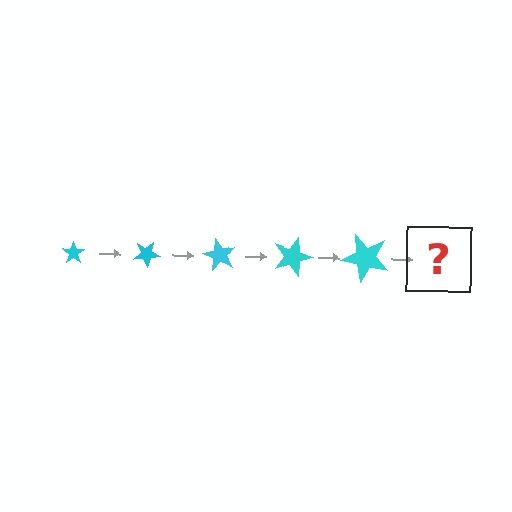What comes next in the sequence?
The next element should be a star, larger than the previous one and rotated 150 degrees from the start.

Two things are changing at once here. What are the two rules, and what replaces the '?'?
The two rules are that the star grows larger each step and it rotates 30 degrees each step. The '?' should be a star, larger than the previous one and rotated 150 degrees from the start.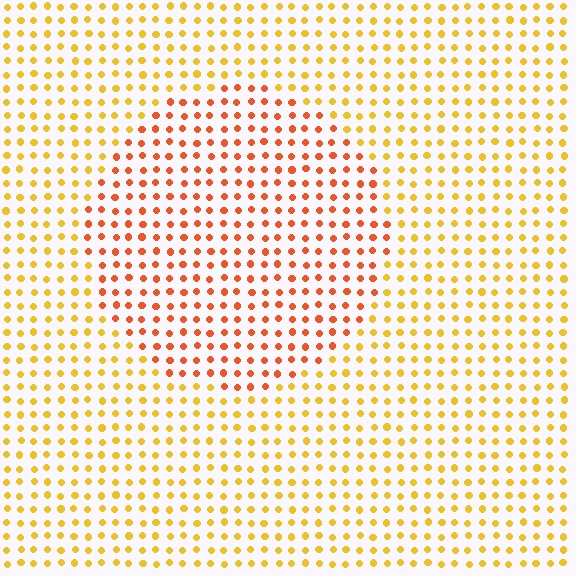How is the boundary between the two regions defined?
The boundary is defined purely by a slight shift in hue (about 34 degrees). Spacing, size, and orientation are identical on both sides.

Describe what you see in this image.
The image is filled with small yellow elements in a uniform arrangement. A circle-shaped region is visible where the elements are tinted to a slightly different hue, forming a subtle color boundary.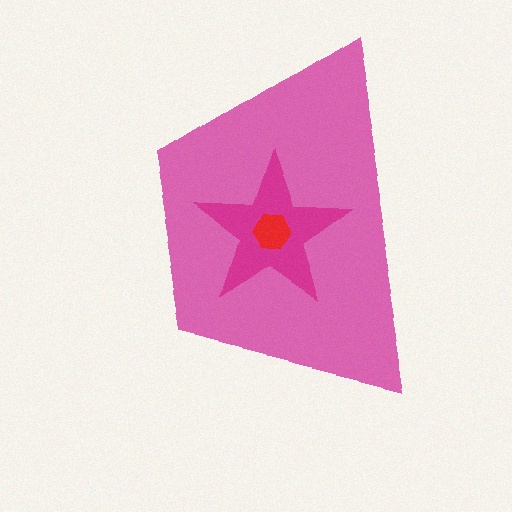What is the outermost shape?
The pink trapezoid.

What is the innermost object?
The red hexagon.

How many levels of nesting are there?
3.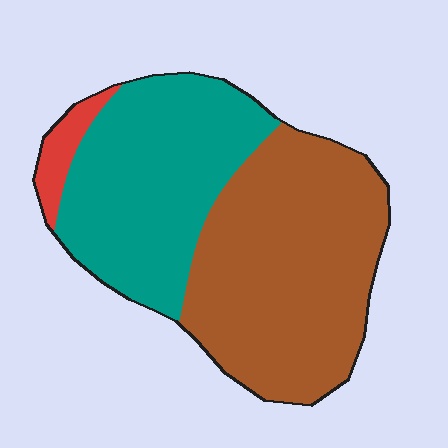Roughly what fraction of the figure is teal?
Teal takes up about two fifths (2/5) of the figure.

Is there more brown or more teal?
Brown.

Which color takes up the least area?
Red, at roughly 5%.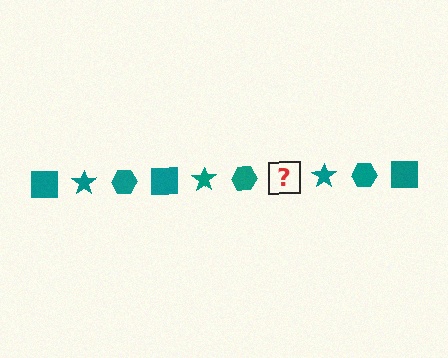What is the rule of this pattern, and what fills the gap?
The rule is that the pattern cycles through square, star, hexagon shapes in teal. The gap should be filled with a teal square.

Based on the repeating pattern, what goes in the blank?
The blank should be a teal square.